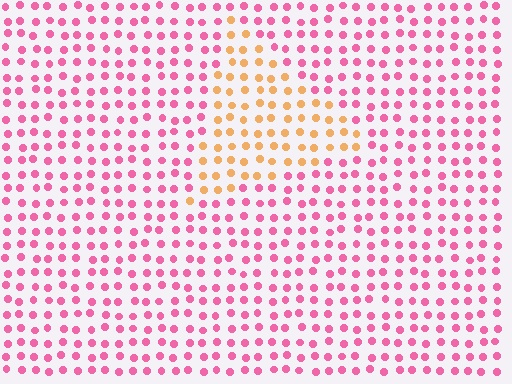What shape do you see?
I see a triangle.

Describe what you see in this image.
The image is filled with small pink elements in a uniform arrangement. A triangle-shaped region is visible where the elements are tinted to a slightly different hue, forming a subtle color boundary.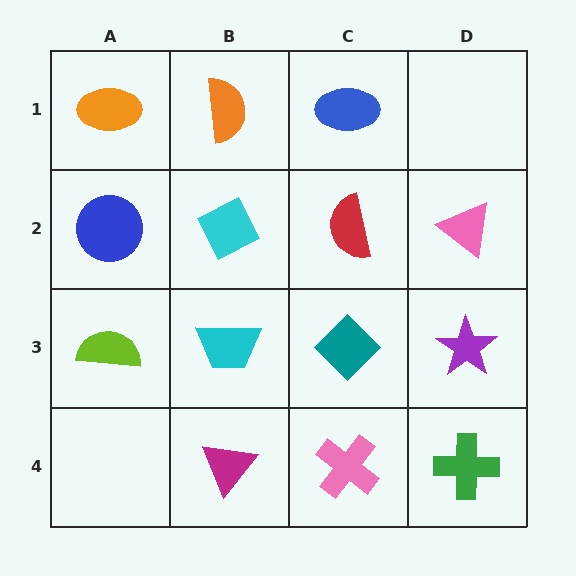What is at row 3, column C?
A teal diamond.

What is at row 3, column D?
A purple star.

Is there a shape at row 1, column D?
No, that cell is empty.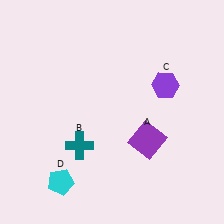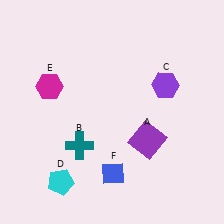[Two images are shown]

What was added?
A magenta hexagon (E), a blue diamond (F) were added in Image 2.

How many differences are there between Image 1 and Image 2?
There are 2 differences between the two images.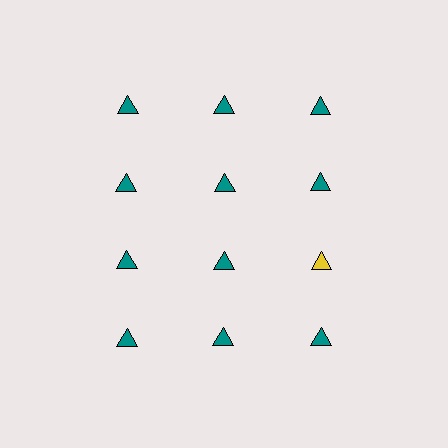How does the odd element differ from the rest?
It has a different color: yellow instead of teal.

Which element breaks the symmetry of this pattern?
The yellow triangle in the third row, center column breaks the symmetry. All other shapes are teal triangles.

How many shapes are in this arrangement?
There are 12 shapes arranged in a grid pattern.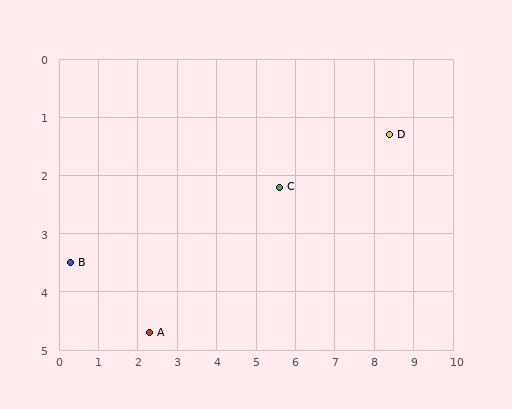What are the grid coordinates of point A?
Point A is at approximately (2.3, 4.7).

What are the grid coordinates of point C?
Point C is at approximately (5.6, 2.2).